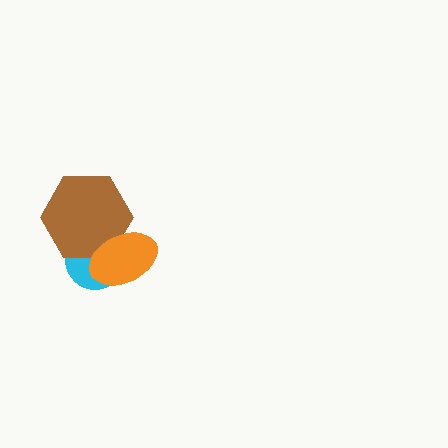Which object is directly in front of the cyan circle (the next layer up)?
The brown hexagon is directly in front of the cyan circle.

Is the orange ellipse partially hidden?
No, no other shape covers it.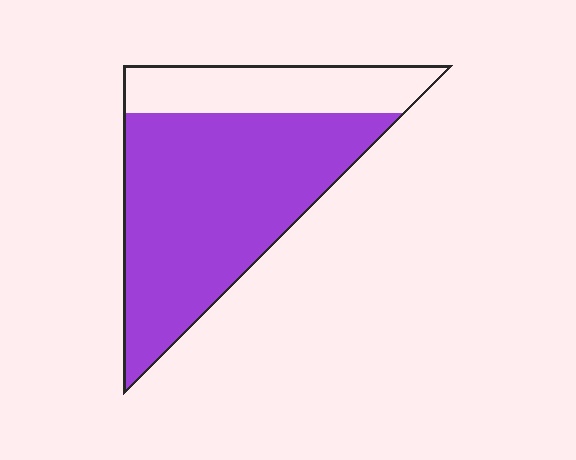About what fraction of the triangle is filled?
About three quarters (3/4).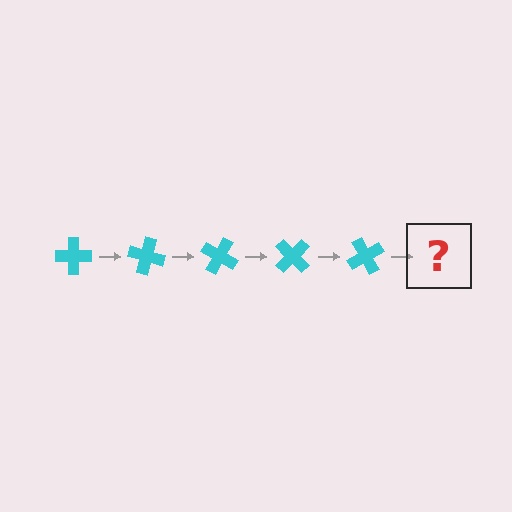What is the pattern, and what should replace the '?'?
The pattern is that the cross rotates 15 degrees each step. The '?' should be a cyan cross rotated 75 degrees.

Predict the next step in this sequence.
The next step is a cyan cross rotated 75 degrees.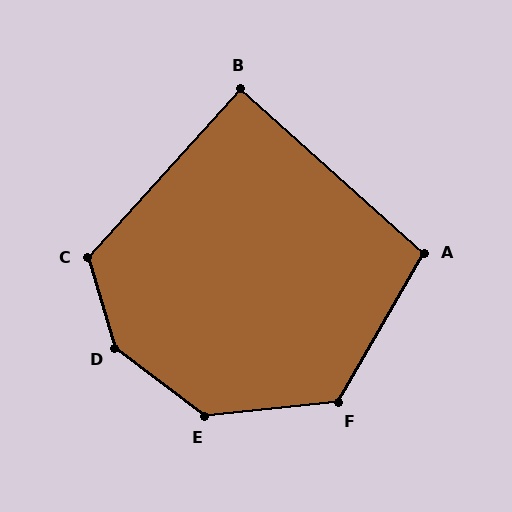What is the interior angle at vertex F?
Approximately 126 degrees (obtuse).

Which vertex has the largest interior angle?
D, at approximately 144 degrees.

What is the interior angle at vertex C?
Approximately 121 degrees (obtuse).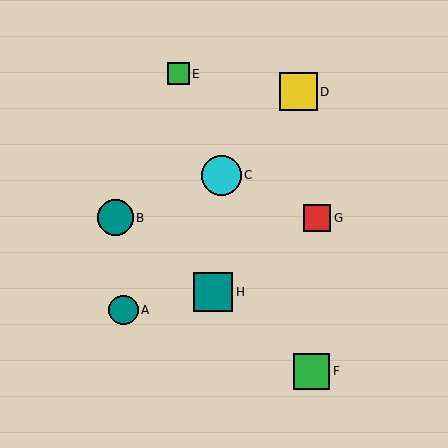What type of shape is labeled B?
Shape B is a teal circle.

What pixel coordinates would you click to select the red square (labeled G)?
Click at (317, 218) to select the red square G.